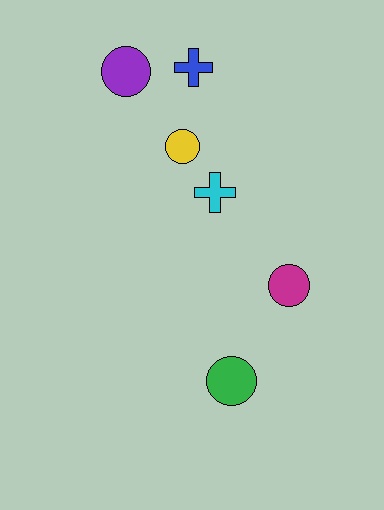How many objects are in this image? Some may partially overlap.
There are 6 objects.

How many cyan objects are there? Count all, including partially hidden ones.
There is 1 cyan object.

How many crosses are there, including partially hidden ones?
There are 2 crosses.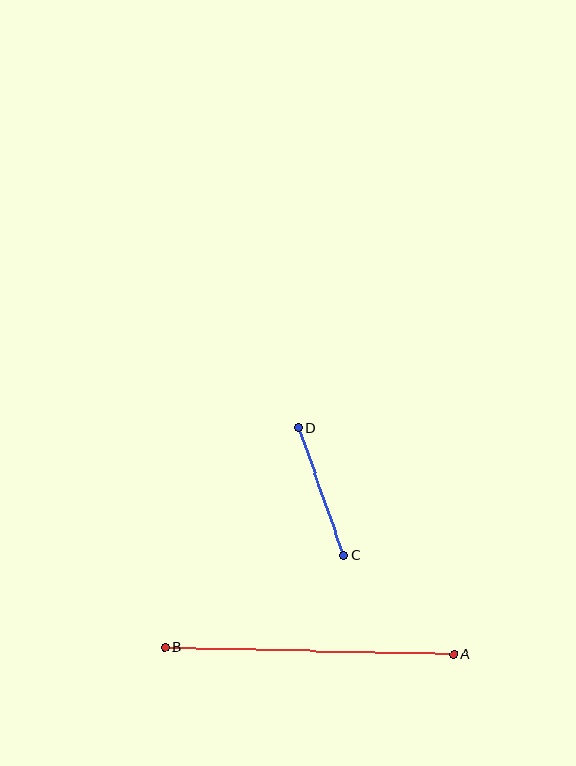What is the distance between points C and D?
The distance is approximately 135 pixels.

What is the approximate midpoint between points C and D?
The midpoint is at approximately (321, 492) pixels.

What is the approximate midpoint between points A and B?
The midpoint is at approximately (309, 651) pixels.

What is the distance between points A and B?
The distance is approximately 289 pixels.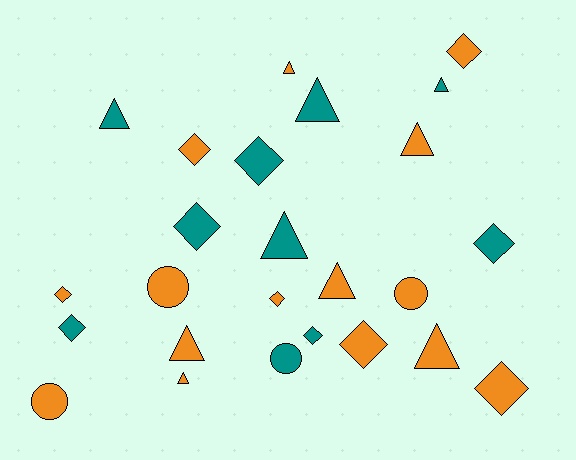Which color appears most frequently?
Orange, with 15 objects.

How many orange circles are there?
There are 3 orange circles.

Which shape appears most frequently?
Diamond, with 11 objects.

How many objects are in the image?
There are 25 objects.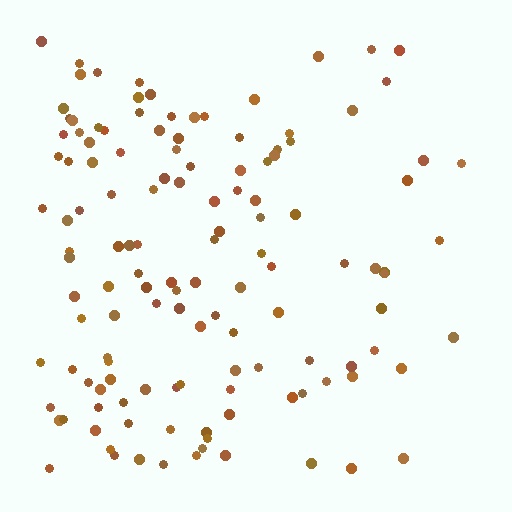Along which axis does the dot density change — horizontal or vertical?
Horizontal.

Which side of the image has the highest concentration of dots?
The left.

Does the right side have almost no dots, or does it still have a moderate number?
Still a moderate number, just noticeably fewer than the left.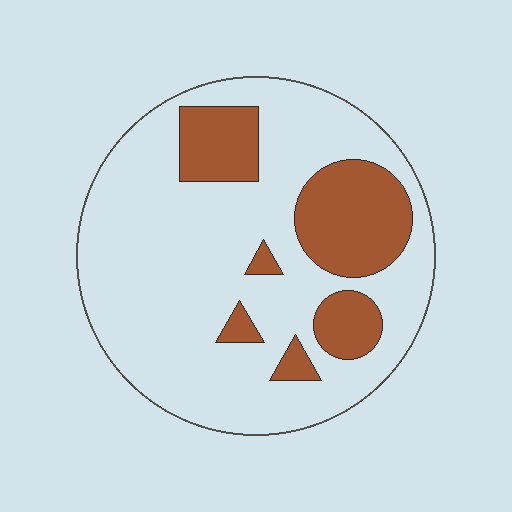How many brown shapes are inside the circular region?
6.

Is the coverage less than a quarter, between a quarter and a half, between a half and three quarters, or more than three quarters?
Less than a quarter.